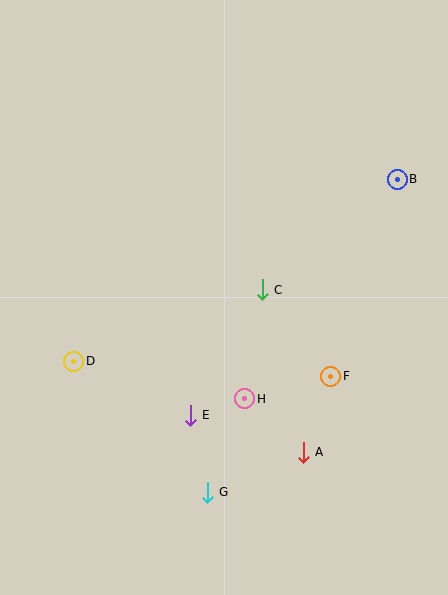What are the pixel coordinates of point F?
Point F is at (331, 376).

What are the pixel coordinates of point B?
Point B is at (397, 179).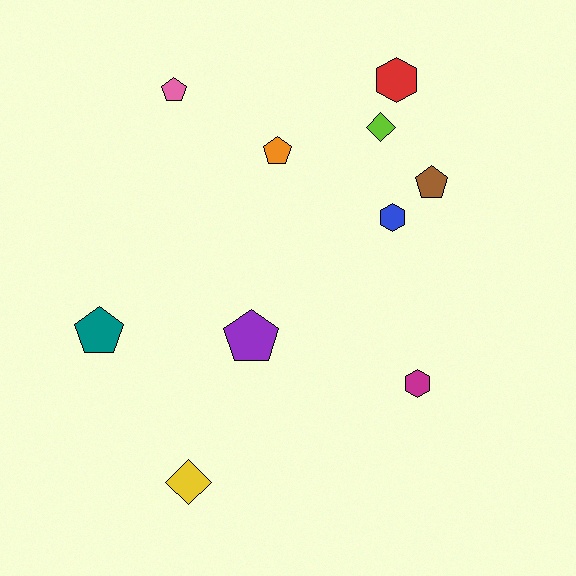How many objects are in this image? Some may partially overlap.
There are 10 objects.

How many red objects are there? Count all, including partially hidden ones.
There is 1 red object.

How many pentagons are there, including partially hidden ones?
There are 5 pentagons.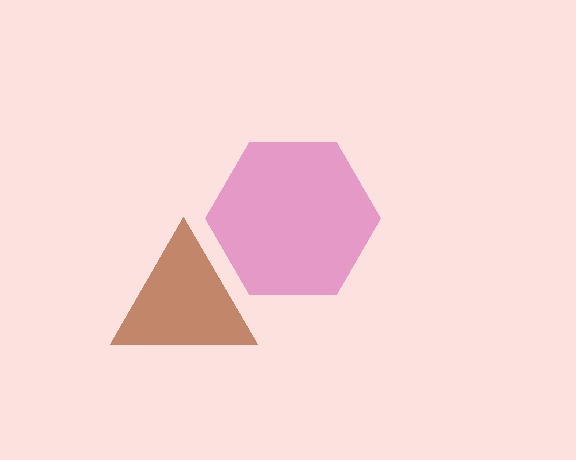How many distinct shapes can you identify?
There are 2 distinct shapes: a magenta hexagon, a brown triangle.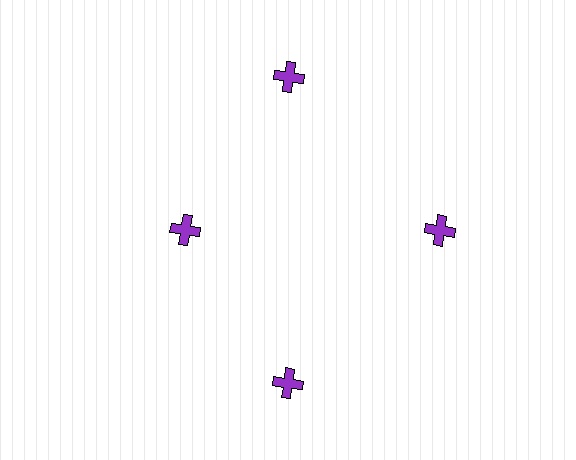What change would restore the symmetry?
The symmetry would be restored by moving it outward, back onto the ring so that all 4 crosses sit at equal angles and equal distance from the center.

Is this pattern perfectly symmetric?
No. The 4 purple crosses are arranged in a ring, but one element near the 9 o'clock position is pulled inward toward the center, breaking the 4-fold rotational symmetry.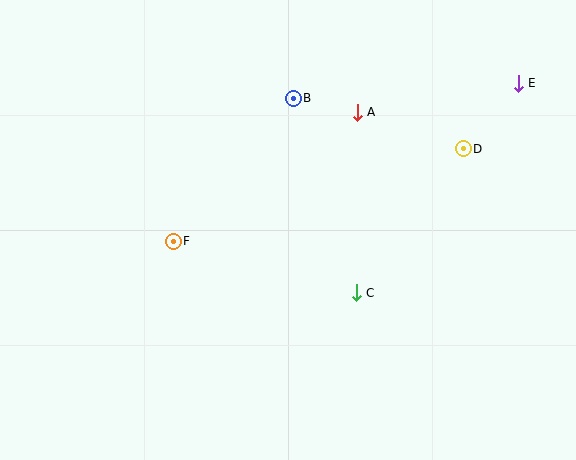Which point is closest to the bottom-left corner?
Point F is closest to the bottom-left corner.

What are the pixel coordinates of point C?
Point C is at (356, 293).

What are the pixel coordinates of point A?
Point A is at (357, 112).